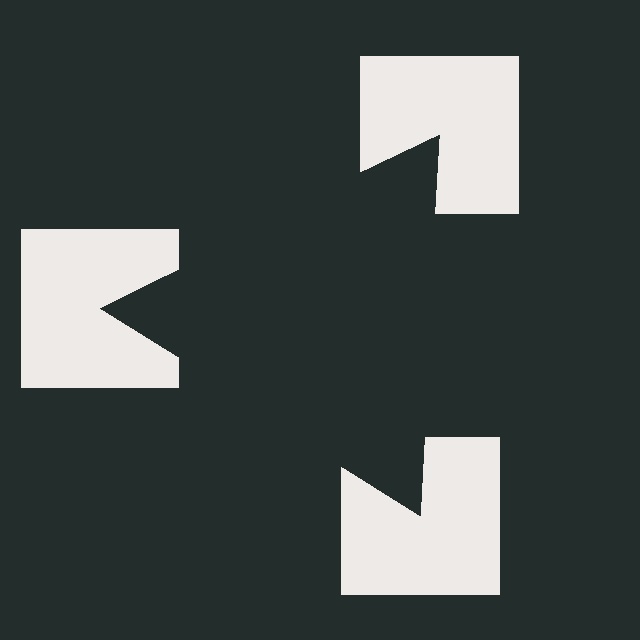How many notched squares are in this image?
There are 3 — one at each vertex of the illusory triangle.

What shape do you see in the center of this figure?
An illusory triangle — its edges are inferred from the aligned wedge cuts in the notched squares, not physically drawn.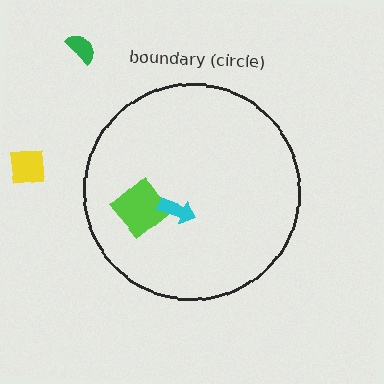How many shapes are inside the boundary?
2 inside, 2 outside.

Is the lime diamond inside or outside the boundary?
Inside.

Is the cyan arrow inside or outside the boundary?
Inside.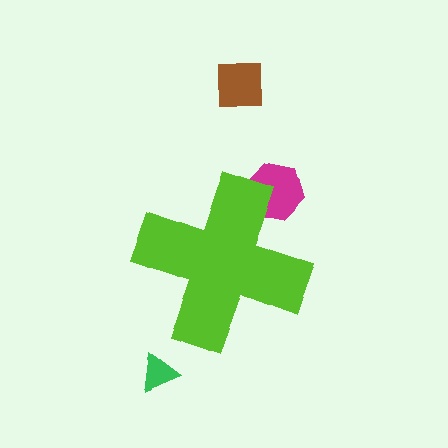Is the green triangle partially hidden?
No, the green triangle is fully visible.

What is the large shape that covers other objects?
A lime cross.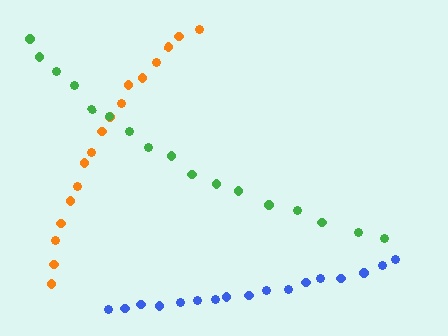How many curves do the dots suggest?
There are 3 distinct paths.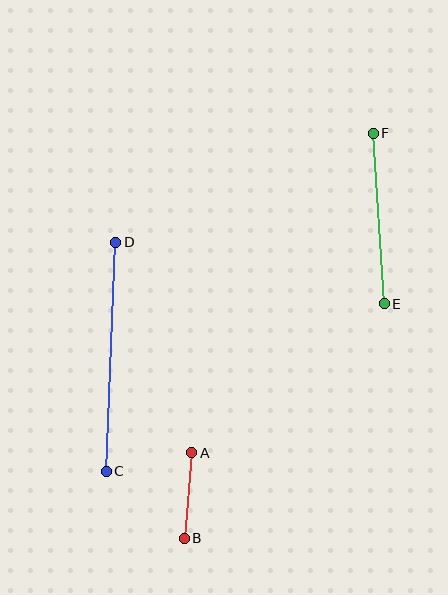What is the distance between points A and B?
The distance is approximately 86 pixels.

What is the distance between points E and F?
The distance is approximately 171 pixels.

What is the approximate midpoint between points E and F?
The midpoint is at approximately (379, 218) pixels.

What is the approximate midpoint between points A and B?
The midpoint is at approximately (188, 495) pixels.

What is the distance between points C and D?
The distance is approximately 229 pixels.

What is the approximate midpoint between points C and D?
The midpoint is at approximately (111, 357) pixels.